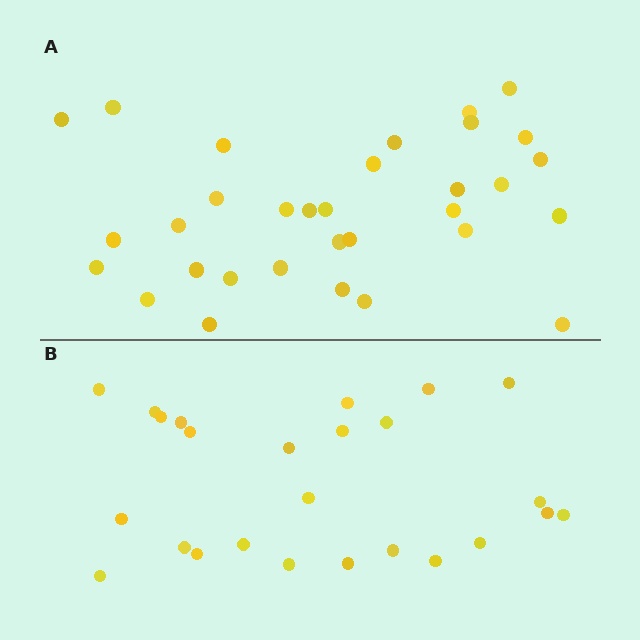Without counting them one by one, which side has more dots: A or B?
Region A (the top region) has more dots.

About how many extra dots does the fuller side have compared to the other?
Region A has roughly 8 or so more dots than region B.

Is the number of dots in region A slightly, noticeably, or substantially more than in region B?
Region A has noticeably more, but not dramatically so. The ratio is roughly 1.3 to 1.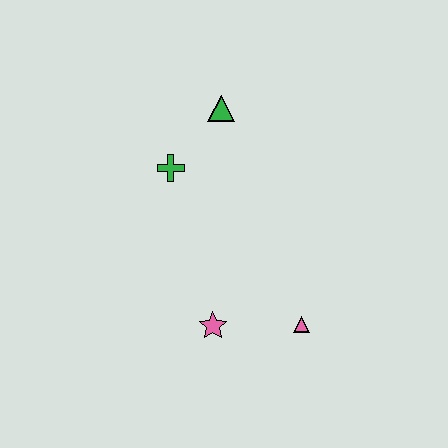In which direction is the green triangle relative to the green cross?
The green triangle is above the green cross.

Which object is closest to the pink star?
The pink triangle is closest to the pink star.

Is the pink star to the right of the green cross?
Yes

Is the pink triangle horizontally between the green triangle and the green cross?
No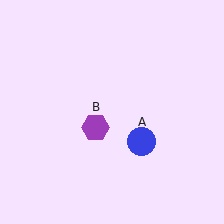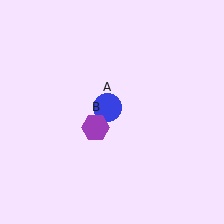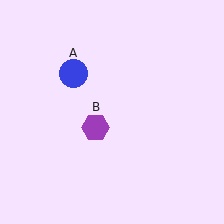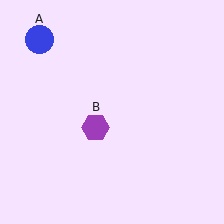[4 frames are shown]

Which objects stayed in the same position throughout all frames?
Purple hexagon (object B) remained stationary.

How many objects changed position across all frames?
1 object changed position: blue circle (object A).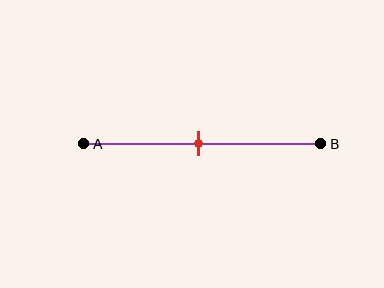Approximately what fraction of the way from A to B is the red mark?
The red mark is approximately 50% of the way from A to B.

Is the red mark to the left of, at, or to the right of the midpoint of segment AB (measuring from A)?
The red mark is approximately at the midpoint of segment AB.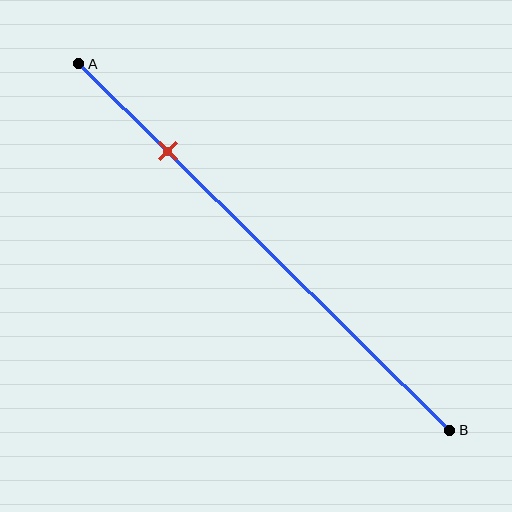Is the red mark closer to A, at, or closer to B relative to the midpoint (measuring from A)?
The red mark is closer to point A than the midpoint of segment AB.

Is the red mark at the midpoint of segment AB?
No, the mark is at about 25% from A, not at the 50% midpoint.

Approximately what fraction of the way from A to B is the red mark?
The red mark is approximately 25% of the way from A to B.